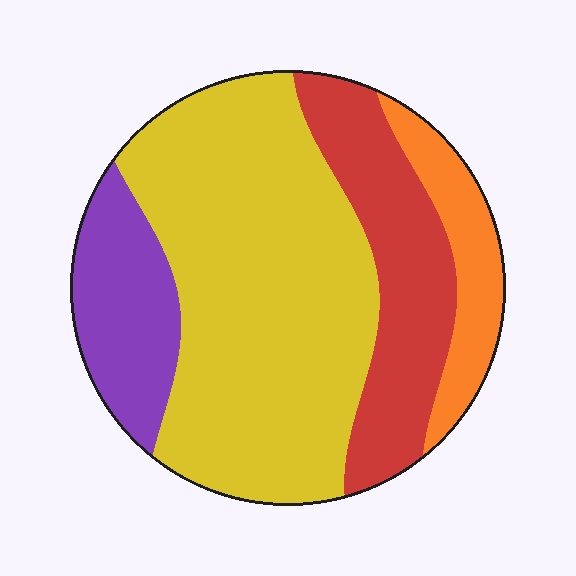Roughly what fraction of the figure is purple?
Purple takes up less than a sixth of the figure.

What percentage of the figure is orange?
Orange takes up about one tenth (1/10) of the figure.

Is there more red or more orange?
Red.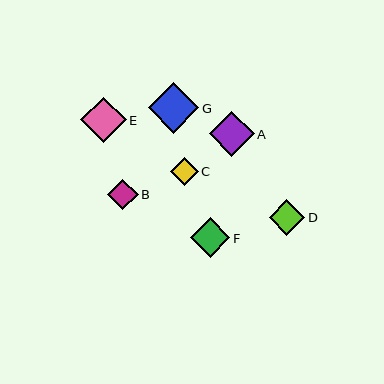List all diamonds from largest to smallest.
From largest to smallest: G, E, A, F, D, B, C.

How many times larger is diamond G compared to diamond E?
Diamond G is approximately 1.1 times the size of diamond E.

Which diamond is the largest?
Diamond G is the largest with a size of approximately 50 pixels.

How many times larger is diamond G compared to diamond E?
Diamond G is approximately 1.1 times the size of diamond E.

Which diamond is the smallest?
Diamond C is the smallest with a size of approximately 28 pixels.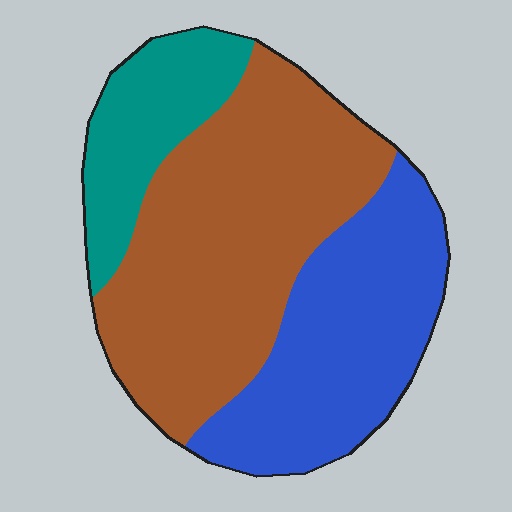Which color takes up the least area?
Teal, at roughly 15%.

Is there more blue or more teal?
Blue.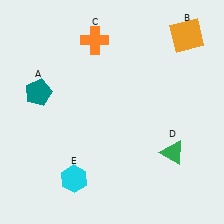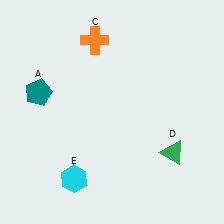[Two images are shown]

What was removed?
The orange square (B) was removed in Image 2.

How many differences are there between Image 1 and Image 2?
There is 1 difference between the two images.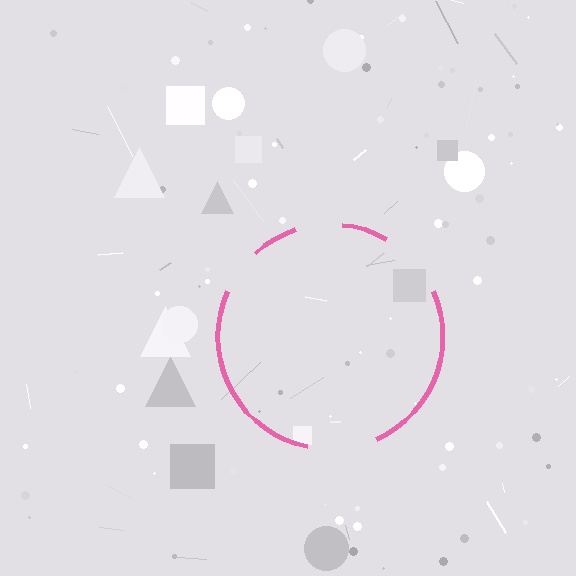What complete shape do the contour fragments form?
The contour fragments form a circle.